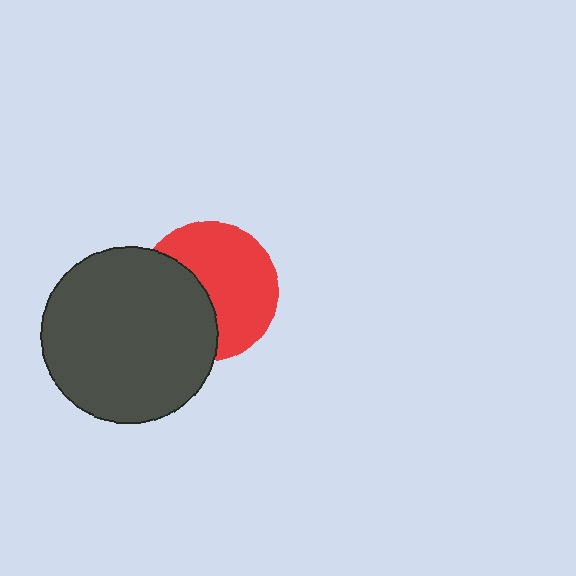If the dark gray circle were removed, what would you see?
You would see the complete red circle.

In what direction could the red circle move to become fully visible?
The red circle could move right. That would shift it out from behind the dark gray circle entirely.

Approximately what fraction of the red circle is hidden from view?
Roughly 40% of the red circle is hidden behind the dark gray circle.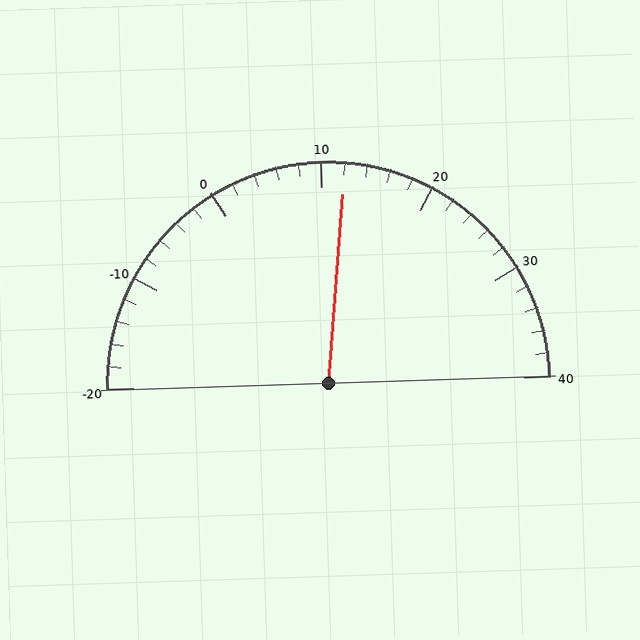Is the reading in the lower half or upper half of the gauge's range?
The reading is in the upper half of the range (-20 to 40).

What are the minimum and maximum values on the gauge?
The gauge ranges from -20 to 40.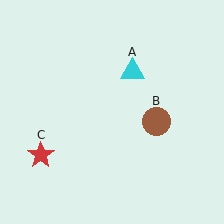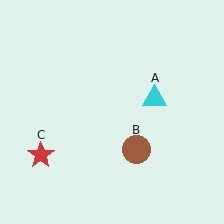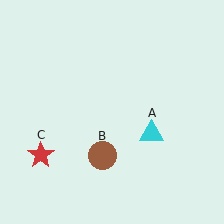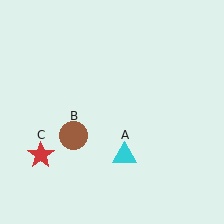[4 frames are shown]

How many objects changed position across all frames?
2 objects changed position: cyan triangle (object A), brown circle (object B).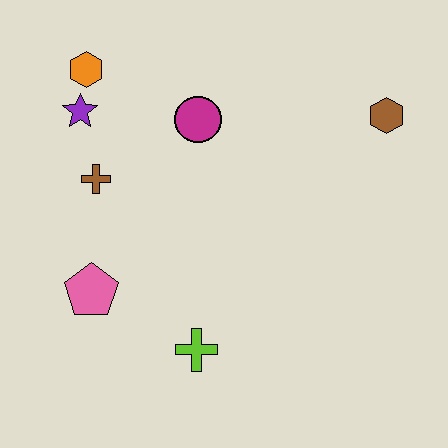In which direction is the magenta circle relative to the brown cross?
The magenta circle is to the right of the brown cross.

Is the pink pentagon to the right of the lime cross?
No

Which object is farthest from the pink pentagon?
The brown hexagon is farthest from the pink pentagon.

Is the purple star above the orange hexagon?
No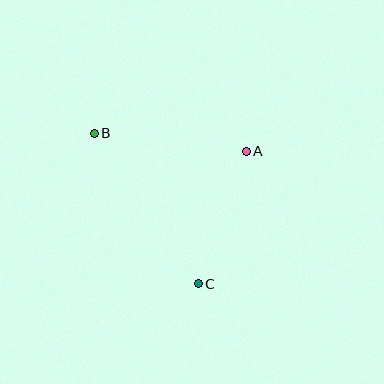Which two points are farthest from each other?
Points B and C are farthest from each other.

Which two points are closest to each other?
Points A and C are closest to each other.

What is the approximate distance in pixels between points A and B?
The distance between A and B is approximately 153 pixels.